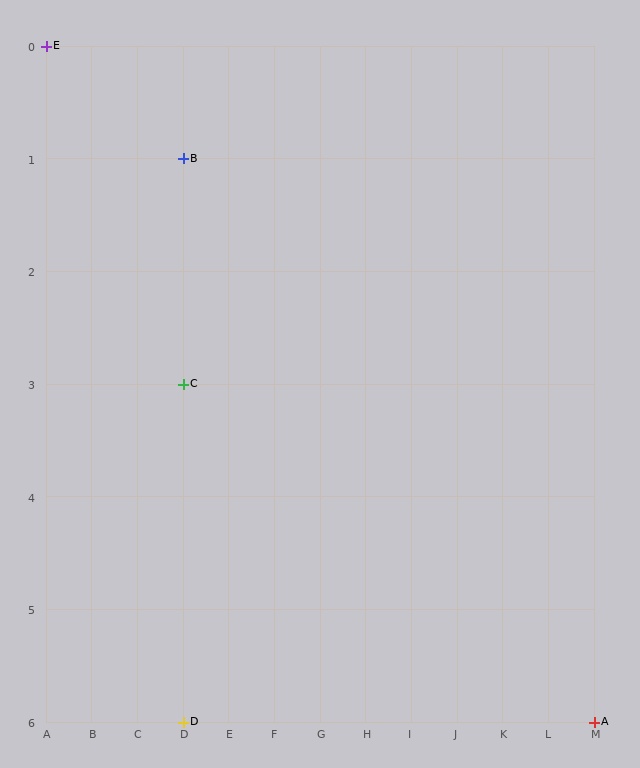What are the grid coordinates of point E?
Point E is at grid coordinates (A, 0).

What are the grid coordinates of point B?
Point B is at grid coordinates (D, 1).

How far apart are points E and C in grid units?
Points E and C are 3 columns and 3 rows apart (about 4.2 grid units diagonally).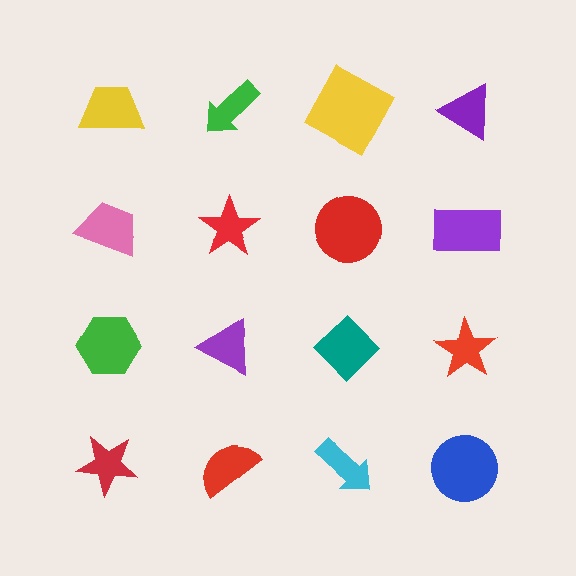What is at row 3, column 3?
A teal diamond.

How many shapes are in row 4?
4 shapes.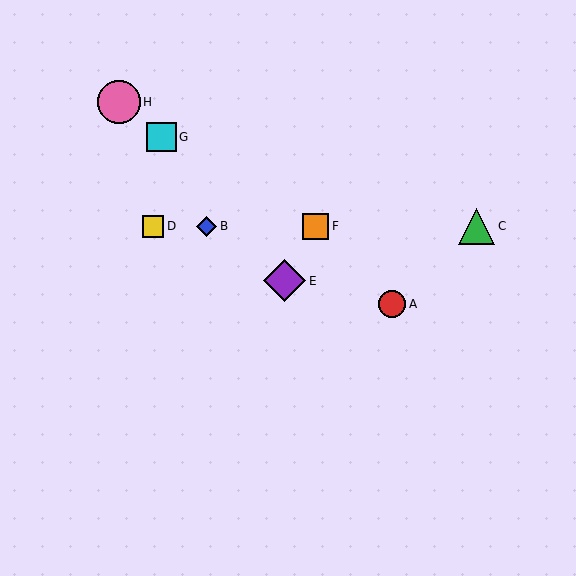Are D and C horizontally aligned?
Yes, both are at y≈226.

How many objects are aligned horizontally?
4 objects (B, C, D, F) are aligned horizontally.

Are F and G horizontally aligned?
No, F is at y≈226 and G is at y≈137.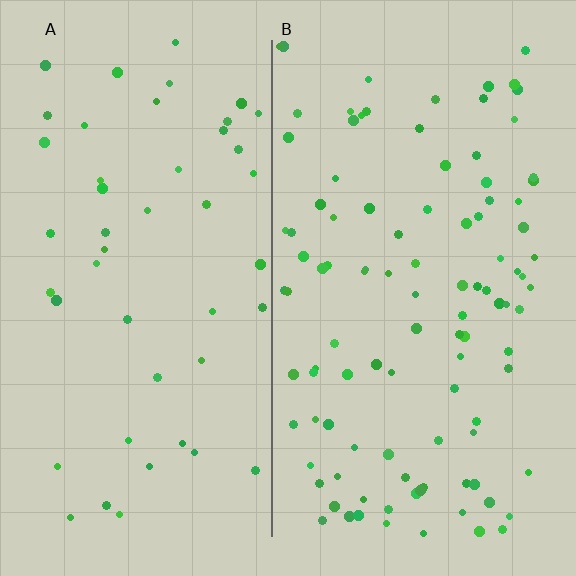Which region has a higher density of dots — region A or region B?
B (the right).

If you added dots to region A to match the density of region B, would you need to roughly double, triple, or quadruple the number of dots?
Approximately double.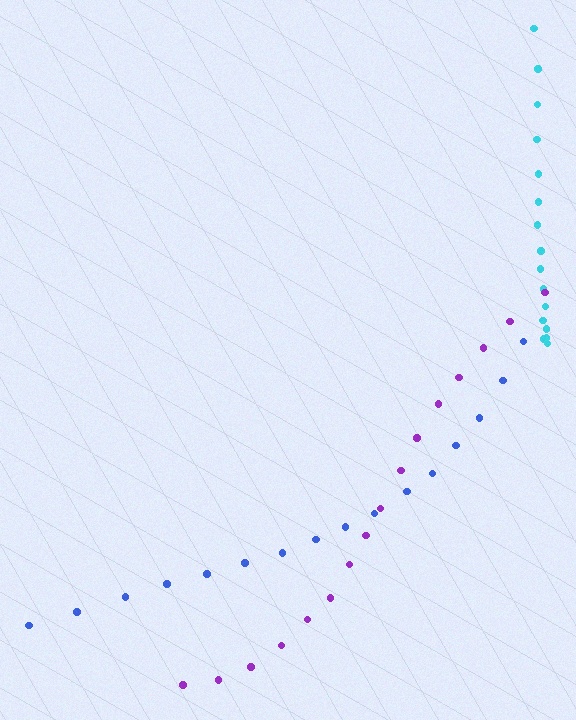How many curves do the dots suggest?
There are 3 distinct paths.